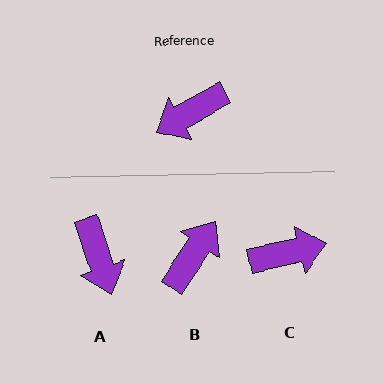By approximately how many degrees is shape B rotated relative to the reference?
Approximately 153 degrees clockwise.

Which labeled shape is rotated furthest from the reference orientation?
C, about 163 degrees away.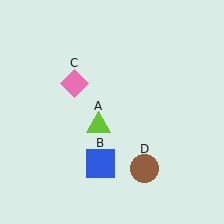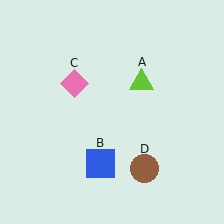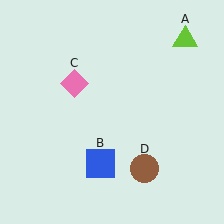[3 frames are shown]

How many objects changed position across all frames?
1 object changed position: lime triangle (object A).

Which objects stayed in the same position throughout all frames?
Blue square (object B) and pink diamond (object C) and brown circle (object D) remained stationary.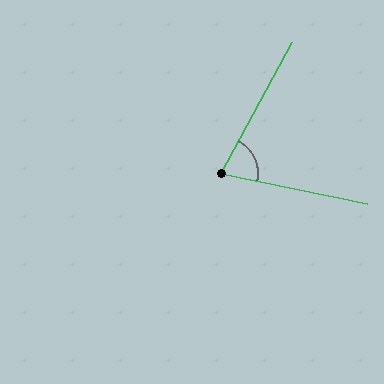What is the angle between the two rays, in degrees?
Approximately 73 degrees.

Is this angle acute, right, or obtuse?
It is acute.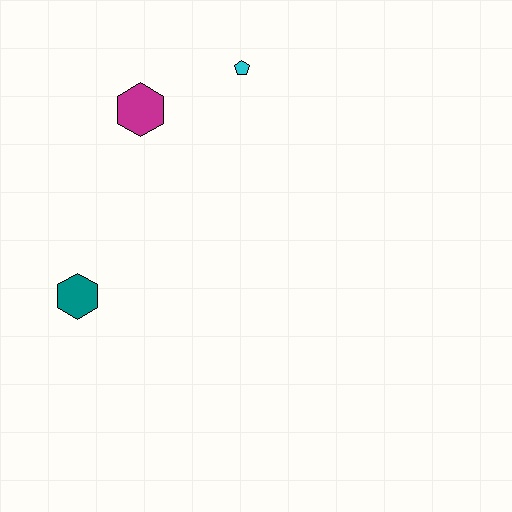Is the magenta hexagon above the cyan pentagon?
No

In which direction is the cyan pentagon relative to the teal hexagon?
The cyan pentagon is above the teal hexagon.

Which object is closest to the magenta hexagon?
The cyan pentagon is closest to the magenta hexagon.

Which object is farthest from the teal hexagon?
The cyan pentagon is farthest from the teal hexagon.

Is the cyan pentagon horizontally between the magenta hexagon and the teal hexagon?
No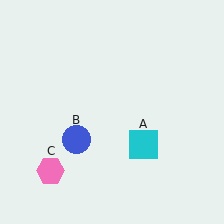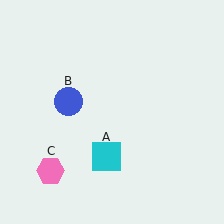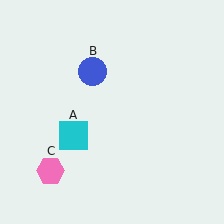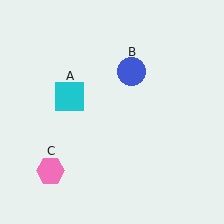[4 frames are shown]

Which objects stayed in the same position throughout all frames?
Pink hexagon (object C) remained stationary.